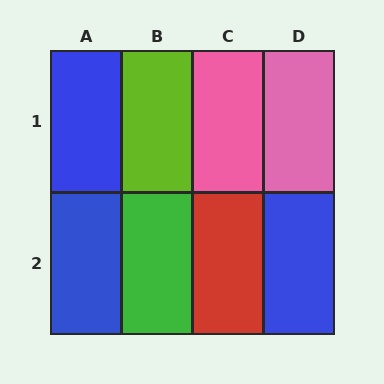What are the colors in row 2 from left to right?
Blue, green, red, blue.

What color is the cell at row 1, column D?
Pink.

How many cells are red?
1 cell is red.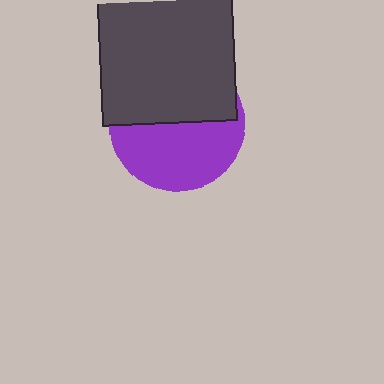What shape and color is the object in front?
The object in front is a dark gray square.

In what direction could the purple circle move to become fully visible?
The purple circle could move down. That would shift it out from behind the dark gray square entirely.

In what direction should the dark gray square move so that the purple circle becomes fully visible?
The dark gray square should move up. That is the shortest direction to clear the overlap and leave the purple circle fully visible.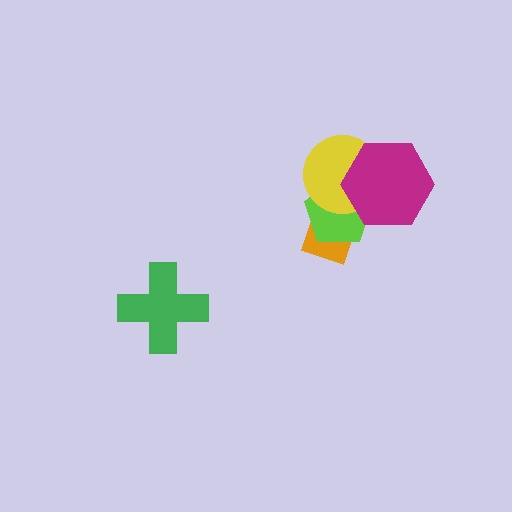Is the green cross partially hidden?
No, no other shape covers it.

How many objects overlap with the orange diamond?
1 object overlaps with the orange diamond.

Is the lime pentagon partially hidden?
Yes, it is partially covered by another shape.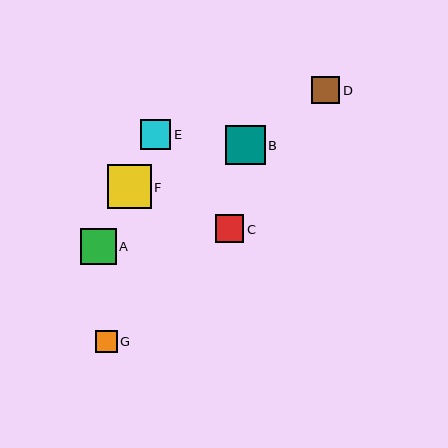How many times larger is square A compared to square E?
Square A is approximately 1.2 times the size of square E.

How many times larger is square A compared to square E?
Square A is approximately 1.2 times the size of square E.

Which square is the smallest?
Square G is the smallest with a size of approximately 22 pixels.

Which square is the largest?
Square F is the largest with a size of approximately 43 pixels.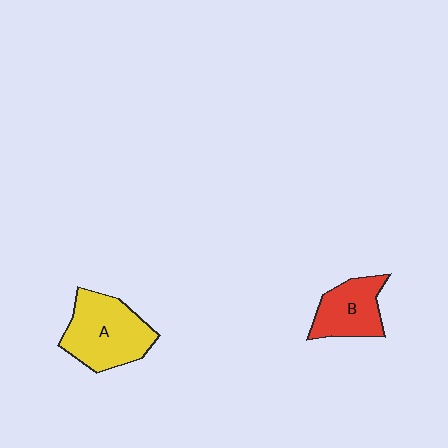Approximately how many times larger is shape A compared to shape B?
Approximately 1.4 times.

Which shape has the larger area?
Shape A (yellow).